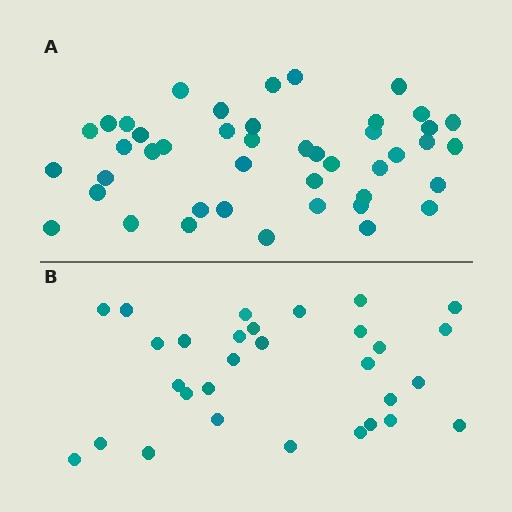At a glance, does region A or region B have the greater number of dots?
Region A (the top region) has more dots.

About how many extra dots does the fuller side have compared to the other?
Region A has approximately 15 more dots than region B.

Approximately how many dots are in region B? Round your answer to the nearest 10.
About 30 dots.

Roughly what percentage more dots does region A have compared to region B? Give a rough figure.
About 45% more.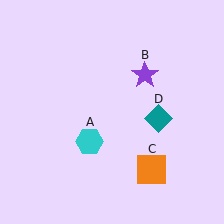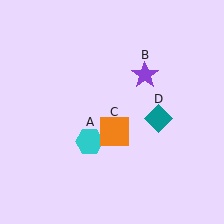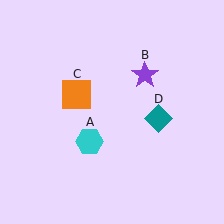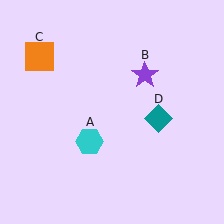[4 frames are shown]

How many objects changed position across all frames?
1 object changed position: orange square (object C).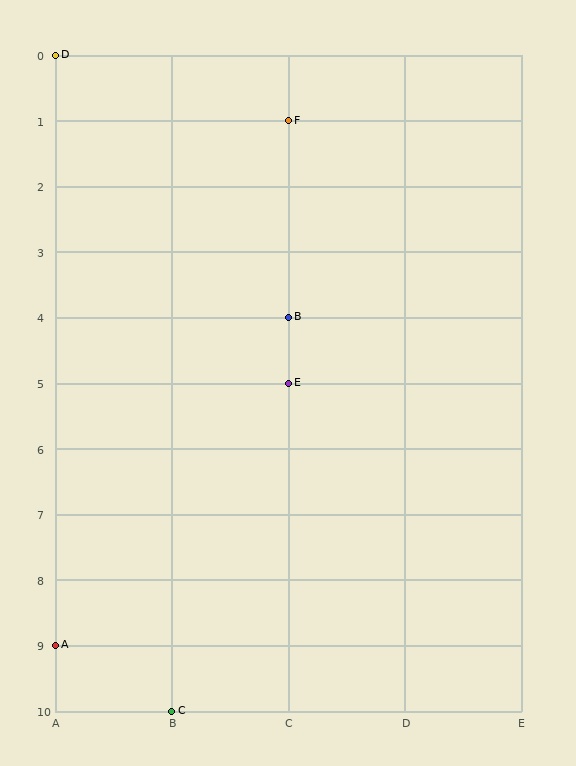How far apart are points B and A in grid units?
Points B and A are 2 columns and 5 rows apart (about 5.4 grid units diagonally).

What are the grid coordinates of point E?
Point E is at grid coordinates (C, 5).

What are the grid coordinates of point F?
Point F is at grid coordinates (C, 1).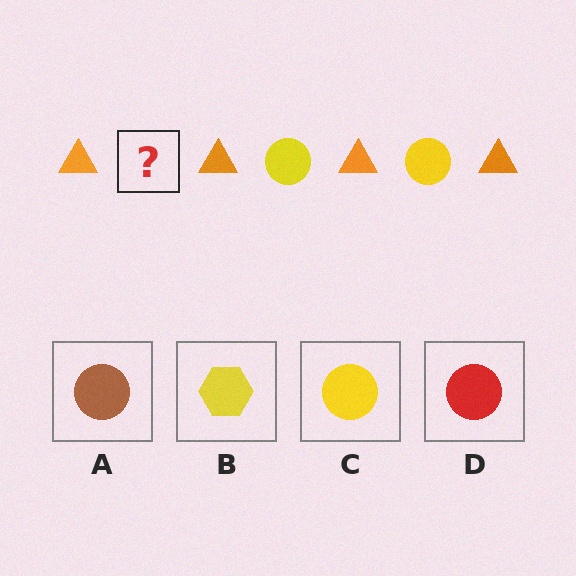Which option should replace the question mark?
Option C.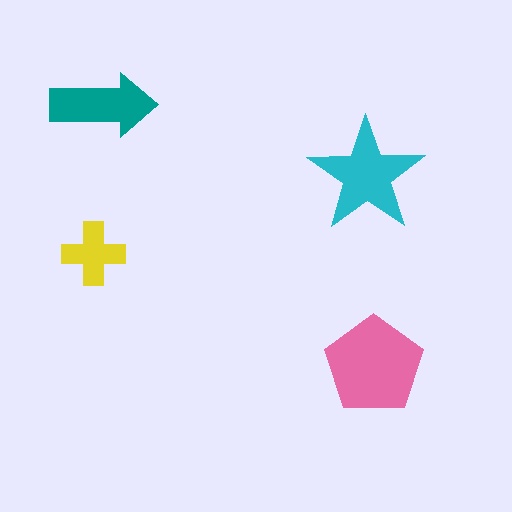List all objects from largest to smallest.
The pink pentagon, the cyan star, the teal arrow, the yellow cross.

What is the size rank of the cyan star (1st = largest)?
2nd.